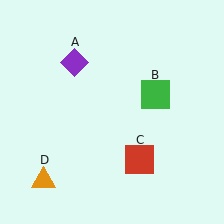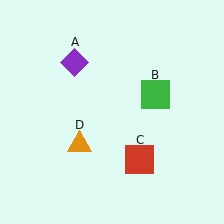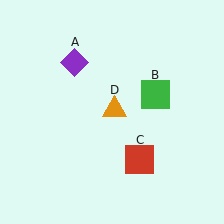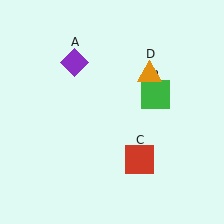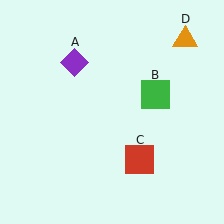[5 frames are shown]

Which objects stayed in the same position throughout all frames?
Purple diamond (object A) and green square (object B) and red square (object C) remained stationary.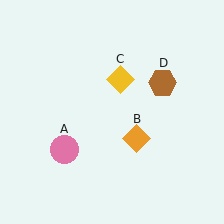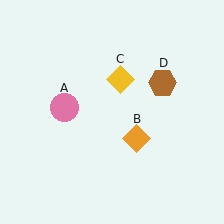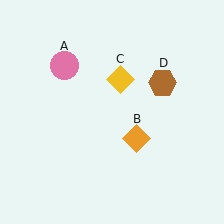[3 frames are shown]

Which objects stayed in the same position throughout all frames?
Orange diamond (object B) and yellow diamond (object C) and brown hexagon (object D) remained stationary.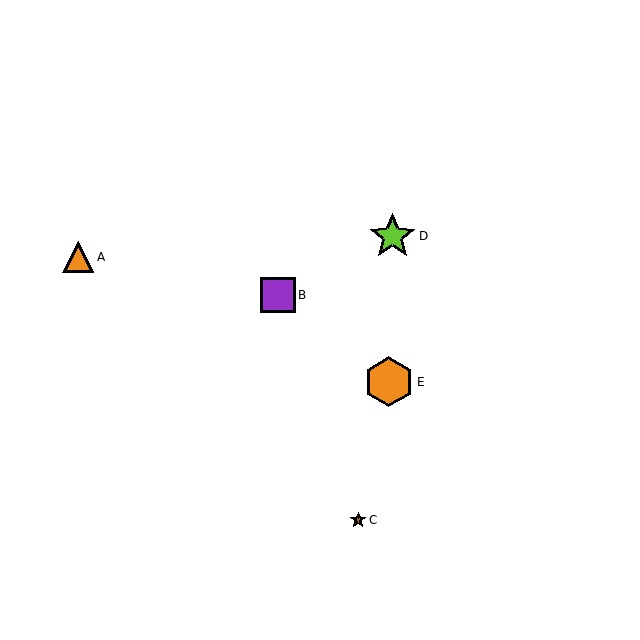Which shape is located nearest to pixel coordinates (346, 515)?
The brown star (labeled C) at (358, 520) is nearest to that location.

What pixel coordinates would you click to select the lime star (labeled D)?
Click at (392, 236) to select the lime star D.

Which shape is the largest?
The orange hexagon (labeled E) is the largest.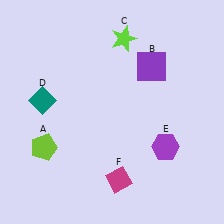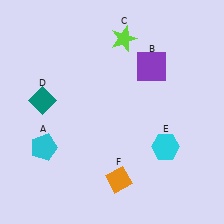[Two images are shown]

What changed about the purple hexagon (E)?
In Image 1, E is purple. In Image 2, it changed to cyan.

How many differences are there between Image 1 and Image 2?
There are 3 differences between the two images.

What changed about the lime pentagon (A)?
In Image 1, A is lime. In Image 2, it changed to cyan.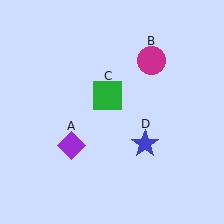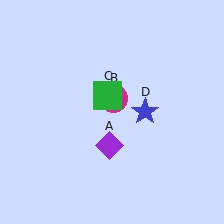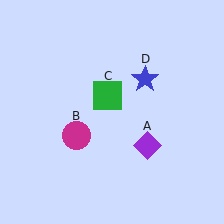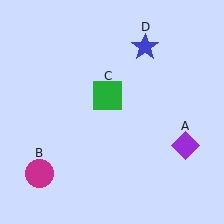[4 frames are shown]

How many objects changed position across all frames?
3 objects changed position: purple diamond (object A), magenta circle (object B), blue star (object D).